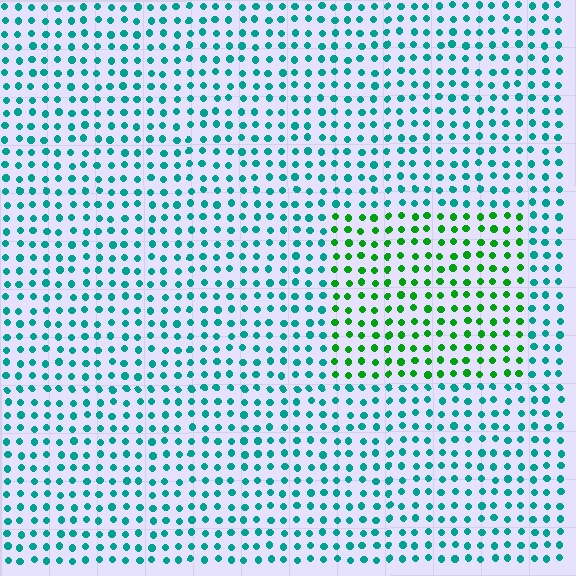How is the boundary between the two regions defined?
The boundary is defined purely by a slight shift in hue (about 48 degrees). Spacing, size, and orientation are identical on both sides.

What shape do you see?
I see a rectangle.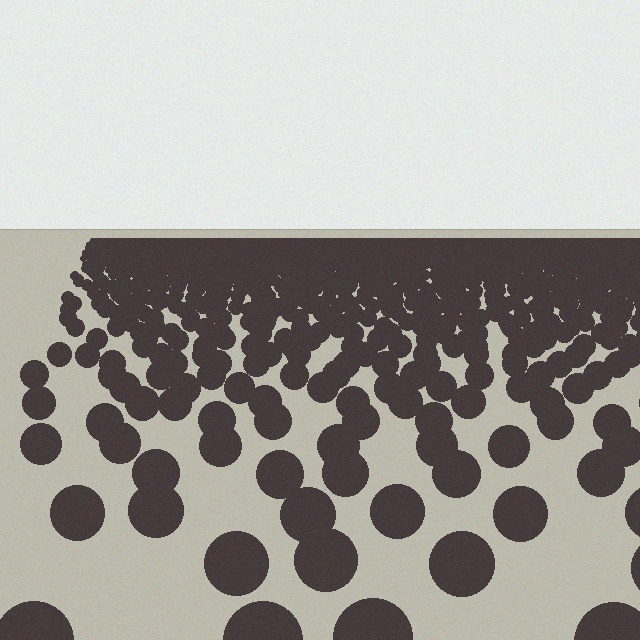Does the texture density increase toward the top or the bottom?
Density increases toward the top.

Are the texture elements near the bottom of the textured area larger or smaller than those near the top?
Larger. Near the bottom, elements are closer to the viewer and appear at a bigger on-screen size.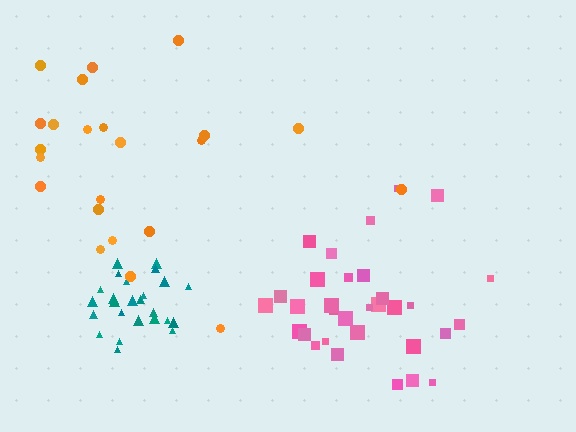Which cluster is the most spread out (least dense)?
Orange.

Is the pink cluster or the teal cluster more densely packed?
Teal.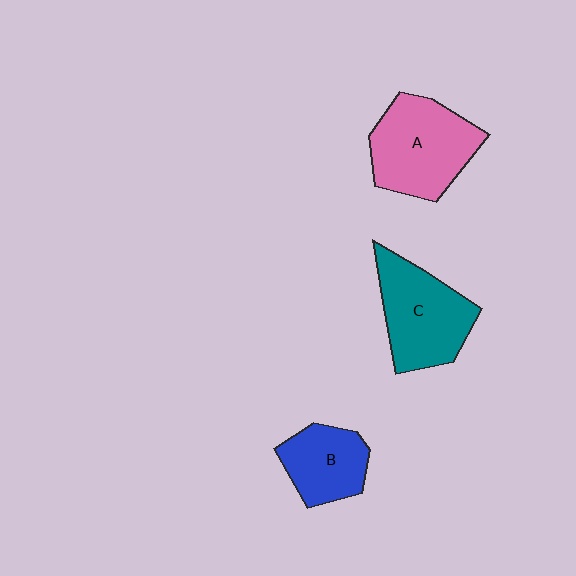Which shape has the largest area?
Shape A (pink).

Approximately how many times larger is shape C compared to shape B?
Approximately 1.4 times.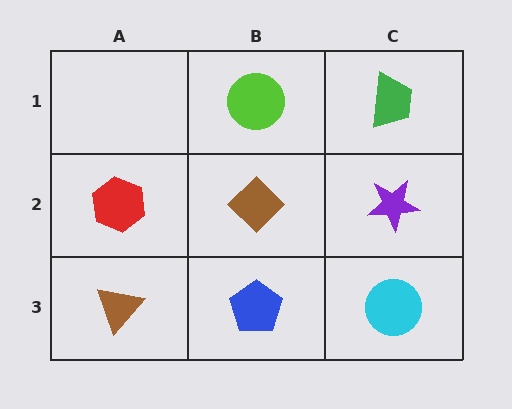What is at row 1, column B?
A lime circle.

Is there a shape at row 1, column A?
No, that cell is empty.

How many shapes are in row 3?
3 shapes.